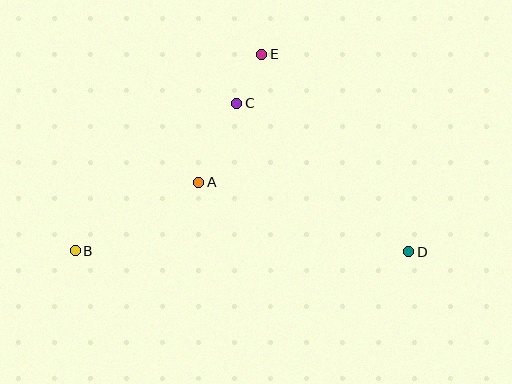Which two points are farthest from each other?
Points B and D are farthest from each other.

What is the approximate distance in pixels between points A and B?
The distance between A and B is approximately 141 pixels.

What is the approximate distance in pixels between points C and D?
The distance between C and D is approximately 227 pixels.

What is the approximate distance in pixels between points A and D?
The distance between A and D is approximately 221 pixels.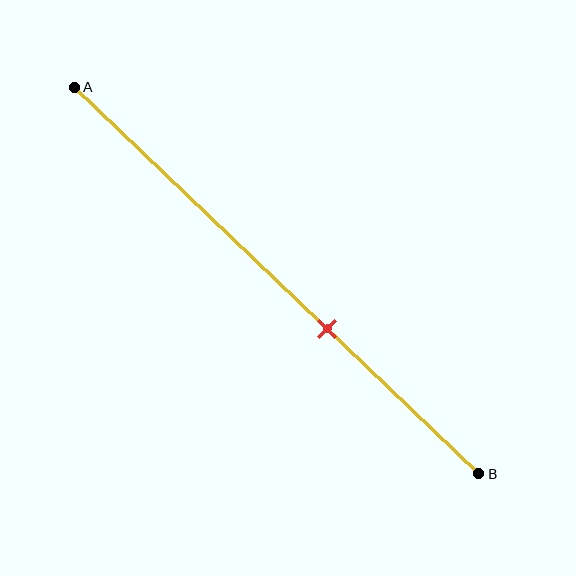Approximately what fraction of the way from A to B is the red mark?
The red mark is approximately 60% of the way from A to B.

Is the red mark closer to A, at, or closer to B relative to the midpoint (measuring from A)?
The red mark is closer to point B than the midpoint of segment AB.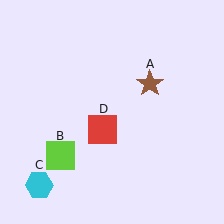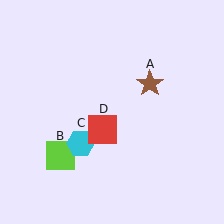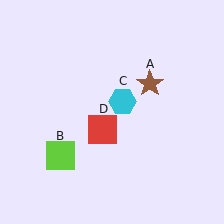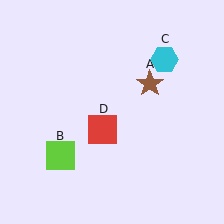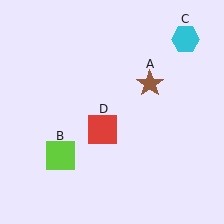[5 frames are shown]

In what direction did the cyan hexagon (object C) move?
The cyan hexagon (object C) moved up and to the right.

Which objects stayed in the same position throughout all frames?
Brown star (object A) and lime square (object B) and red square (object D) remained stationary.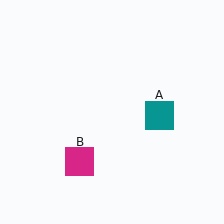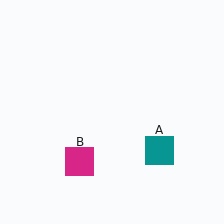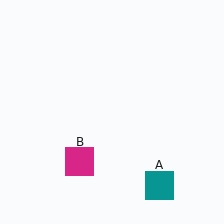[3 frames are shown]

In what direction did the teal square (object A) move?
The teal square (object A) moved down.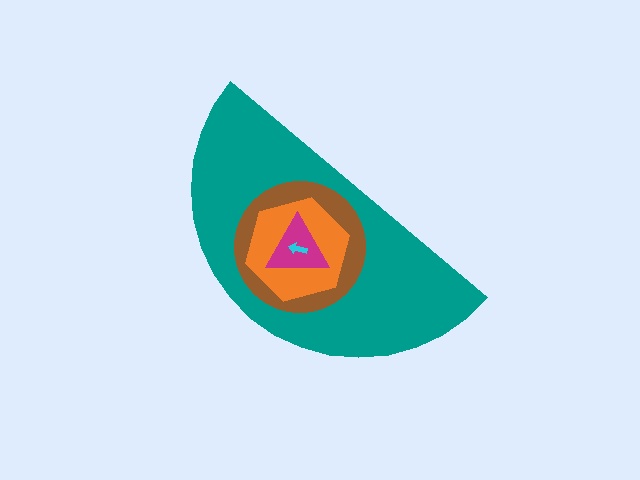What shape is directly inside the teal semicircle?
The brown circle.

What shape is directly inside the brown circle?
The orange hexagon.